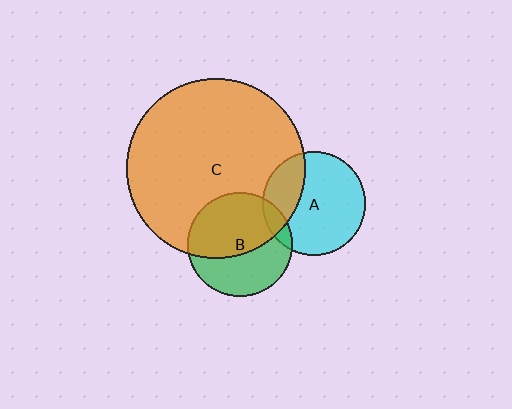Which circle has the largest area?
Circle C (orange).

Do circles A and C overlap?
Yes.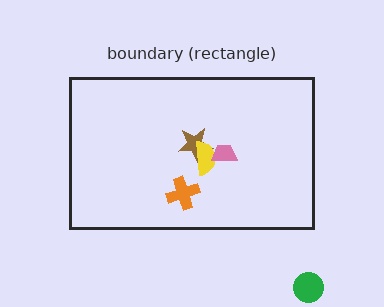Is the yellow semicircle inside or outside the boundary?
Inside.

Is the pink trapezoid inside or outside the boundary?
Inside.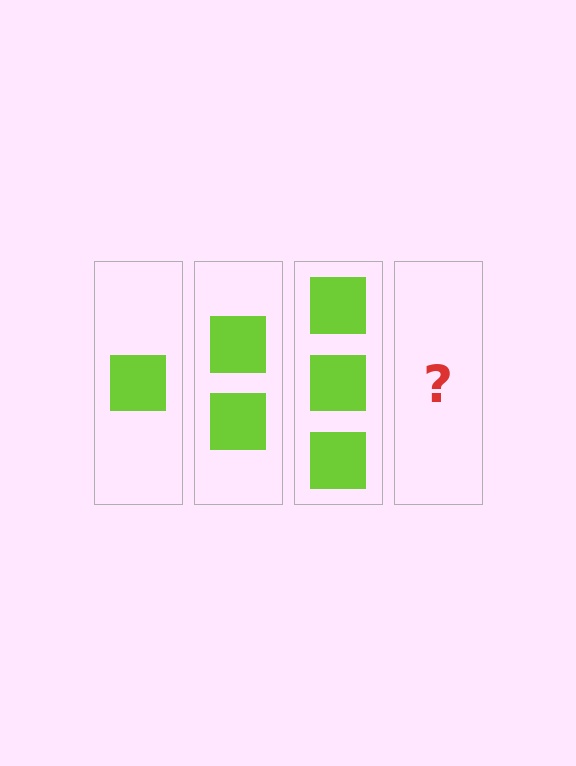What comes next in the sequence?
The next element should be 4 squares.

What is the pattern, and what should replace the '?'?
The pattern is that each step adds one more square. The '?' should be 4 squares.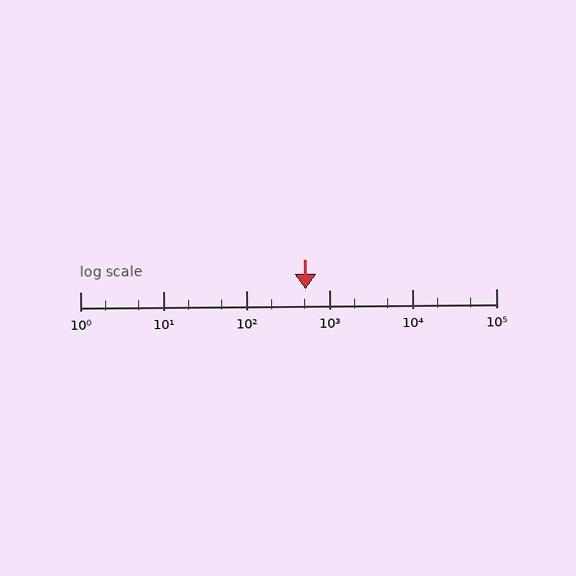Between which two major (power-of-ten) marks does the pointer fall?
The pointer is between 100 and 1000.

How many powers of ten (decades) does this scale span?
The scale spans 5 decades, from 1 to 100000.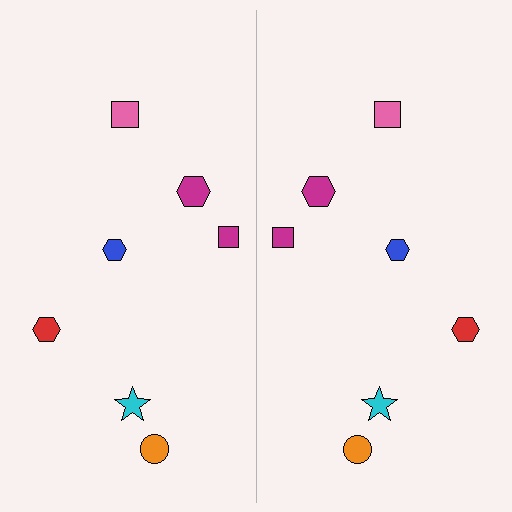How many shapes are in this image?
There are 14 shapes in this image.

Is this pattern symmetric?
Yes, this pattern has bilateral (reflection) symmetry.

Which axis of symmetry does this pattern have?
The pattern has a vertical axis of symmetry running through the center of the image.